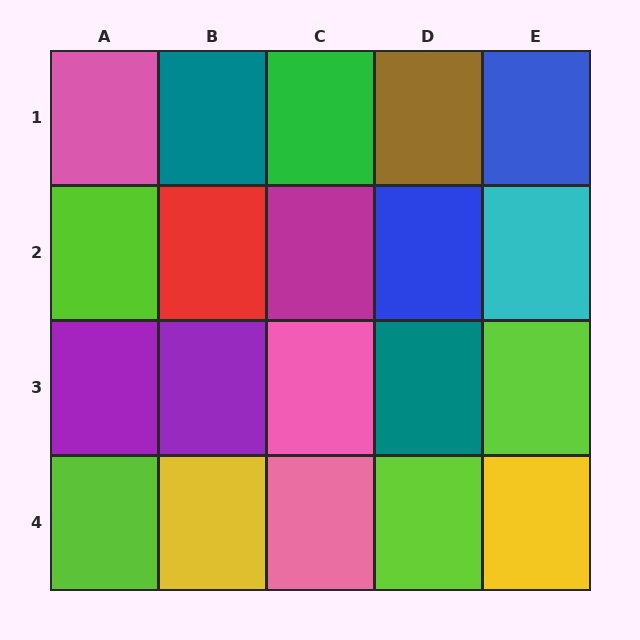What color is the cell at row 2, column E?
Cyan.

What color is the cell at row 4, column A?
Lime.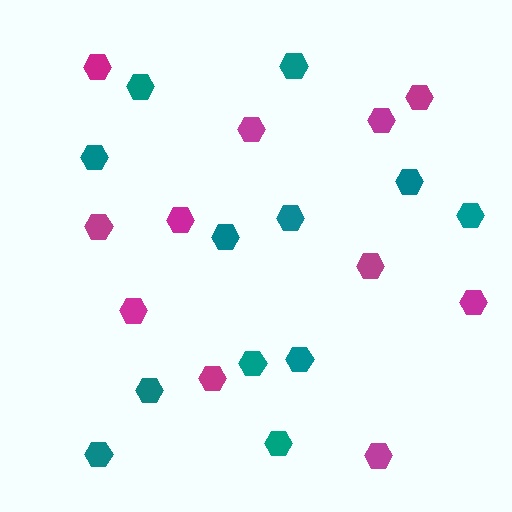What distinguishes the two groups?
There are 2 groups: one group of magenta hexagons (11) and one group of teal hexagons (12).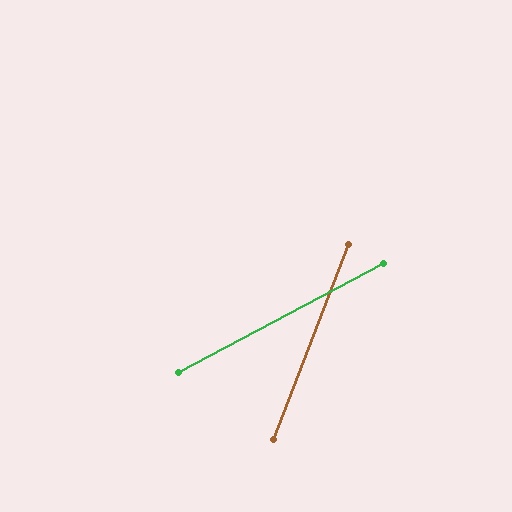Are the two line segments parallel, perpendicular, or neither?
Neither parallel nor perpendicular — they differ by about 41°.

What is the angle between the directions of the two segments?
Approximately 41 degrees.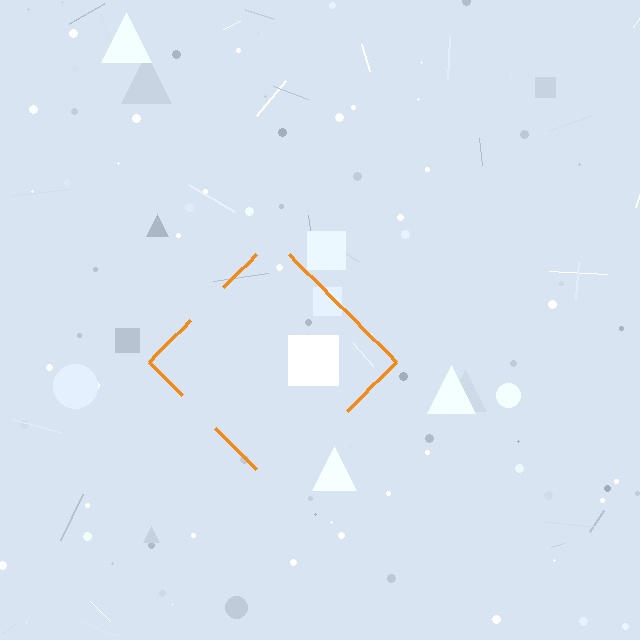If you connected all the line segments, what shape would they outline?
They would outline a diamond.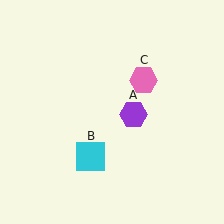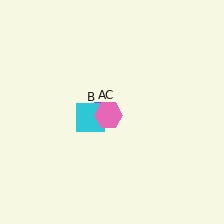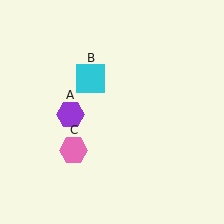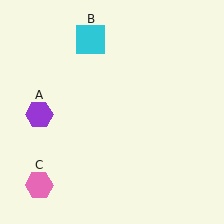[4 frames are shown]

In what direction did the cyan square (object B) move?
The cyan square (object B) moved up.